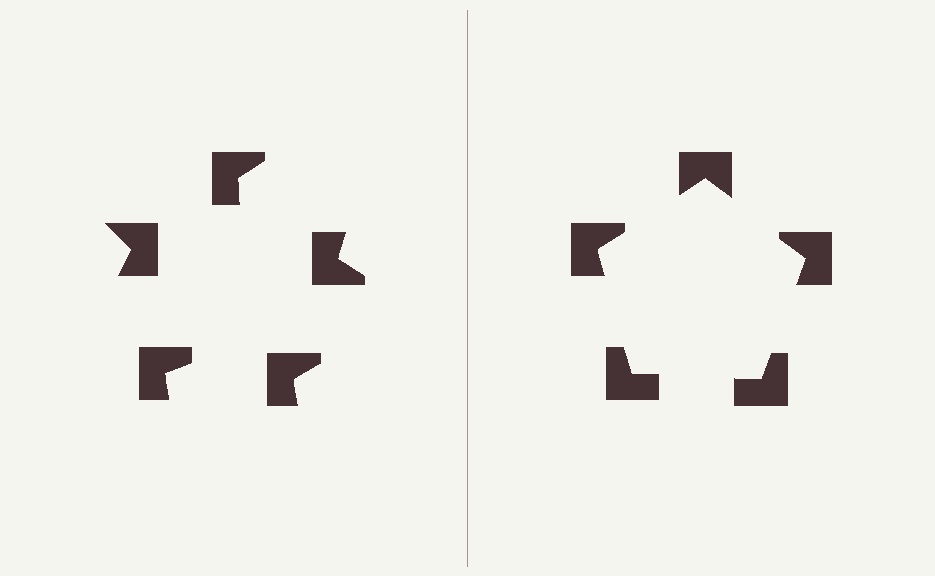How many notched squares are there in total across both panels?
10 — 5 on each side.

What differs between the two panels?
The notched squares are positioned identically on both sides; only the wedge orientations differ. On the right they align to a pentagon; on the left they are misaligned.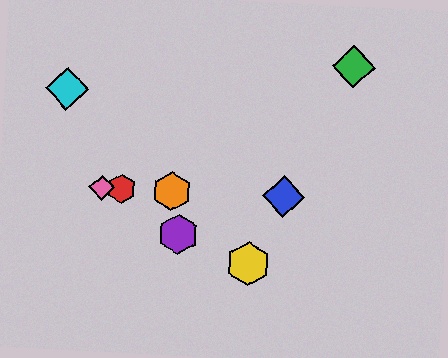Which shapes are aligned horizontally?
The red hexagon, the blue diamond, the orange hexagon, the pink diamond are aligned horizontally.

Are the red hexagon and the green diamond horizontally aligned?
No, the red hexagon is at y≈189 and the green diamond is at y≈67.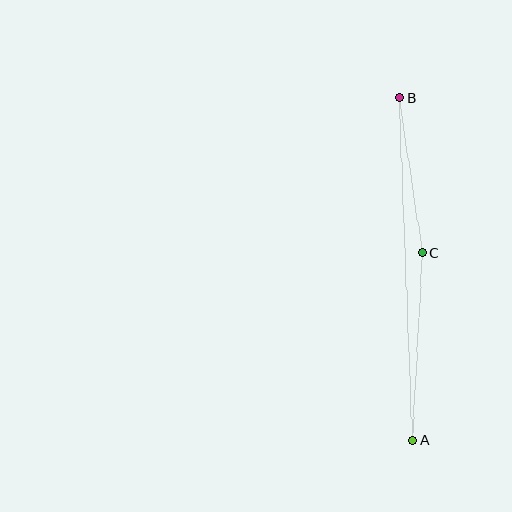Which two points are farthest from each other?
Points A and B are farthest from each other.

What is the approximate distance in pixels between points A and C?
The distance between A and C is approximately 188 pixels.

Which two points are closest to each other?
Points B and C are closest to each other.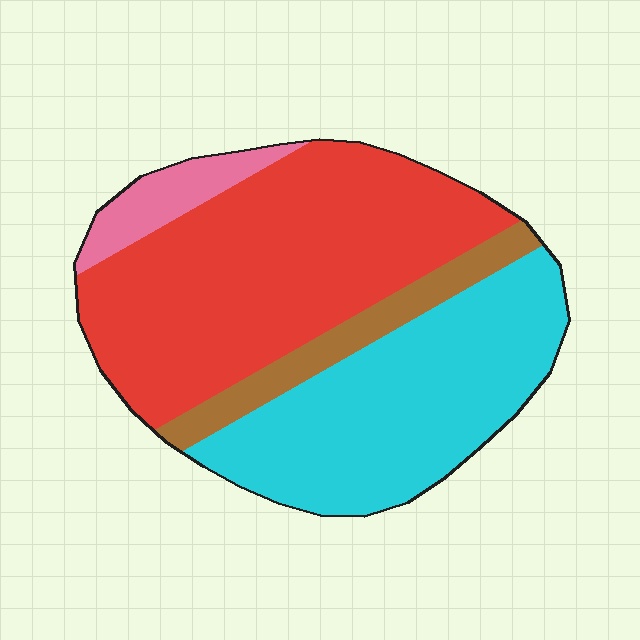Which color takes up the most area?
Red, at roughly 45%.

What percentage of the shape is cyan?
Cyan takes up between a quarter and a half of the shape.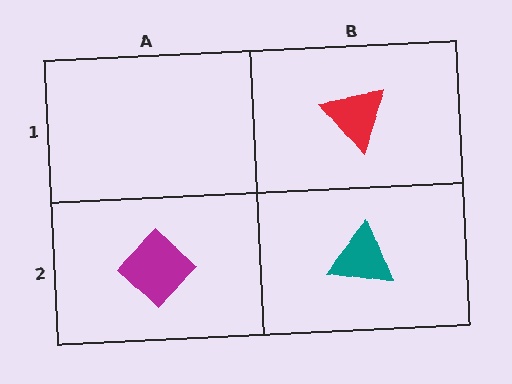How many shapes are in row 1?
1 shape.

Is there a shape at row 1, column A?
No, that cell is empty.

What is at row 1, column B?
A red triangle.